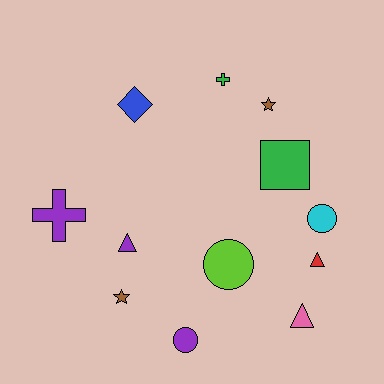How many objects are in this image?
There are 12 objects.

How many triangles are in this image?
There are 3 triangles.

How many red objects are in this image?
There is 1 red object.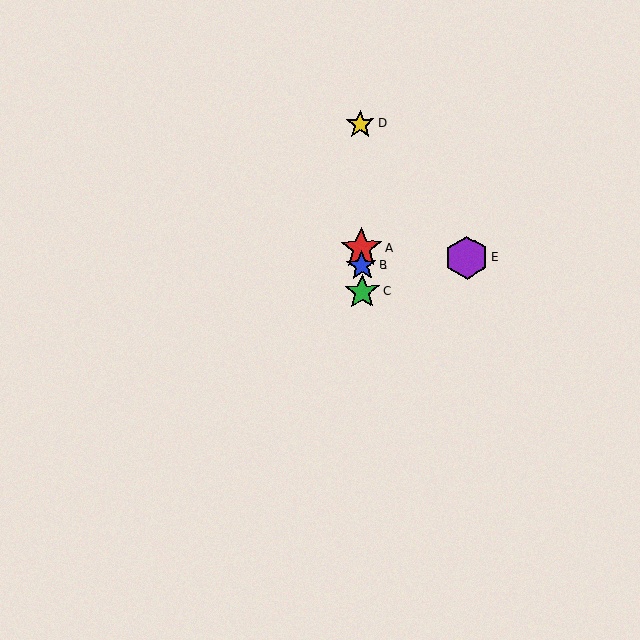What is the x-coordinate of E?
Object E is at x≈467.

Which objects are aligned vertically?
Objects A, B, C, D are aligned vertically.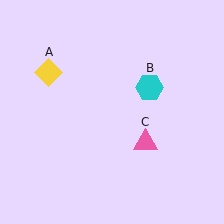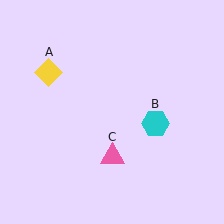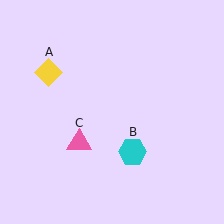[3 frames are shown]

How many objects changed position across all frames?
2 objects changed position: cyan hexagon (object B), pink triangle (object C).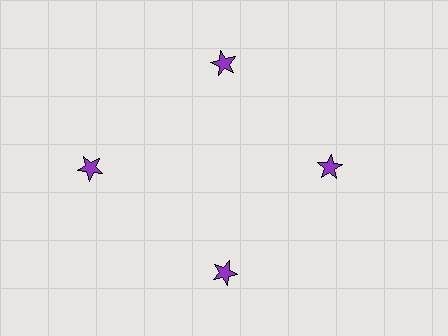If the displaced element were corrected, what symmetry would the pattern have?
It would have 4-fold rotational symmetry — the pattern would map onto itself every 90 degrees.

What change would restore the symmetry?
The symmetry would be restored by moving it inward, back onto the ring so that all 4 stars sit at equal angles and equal distance from the center.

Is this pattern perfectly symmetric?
No. The 4 purple stars are arranged in a ring, but one element near the 9 o'clock position is pushed outward from the center, breaking the 4-fold rotational symmetry.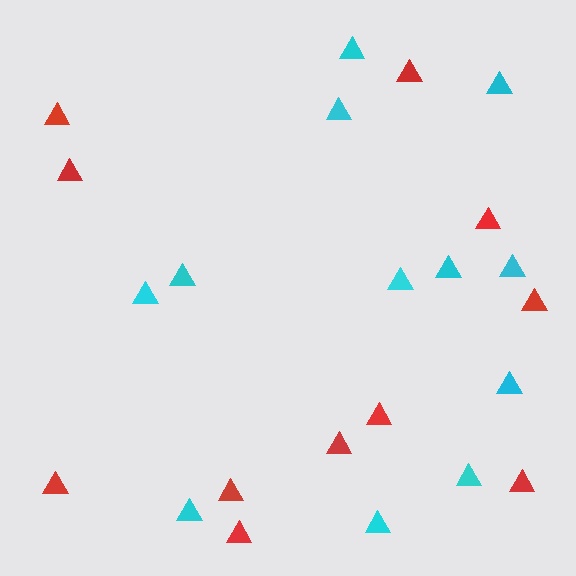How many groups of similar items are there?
There are 2 groups: one group of red triangles (11) and one group of cyan triangles (12).